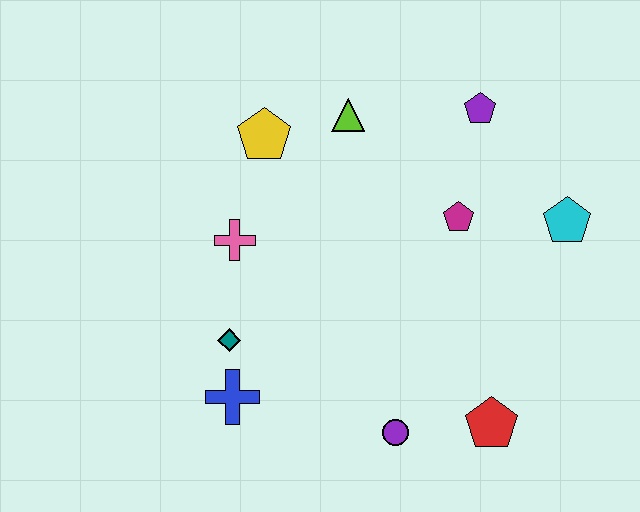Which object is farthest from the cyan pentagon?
The blue cross is farthest from the cyan pentagon.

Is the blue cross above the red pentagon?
Yes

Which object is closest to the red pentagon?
The purple circle is closest to the red pentagon.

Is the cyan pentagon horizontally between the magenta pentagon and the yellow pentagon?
No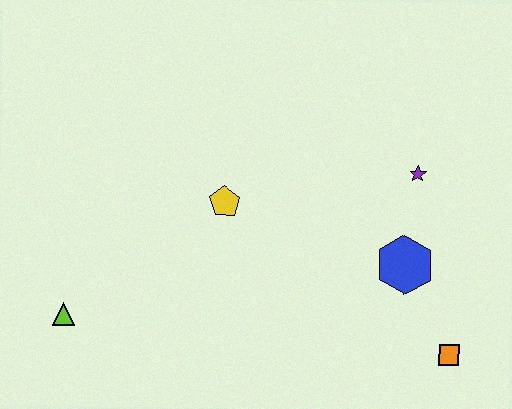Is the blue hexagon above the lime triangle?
Yes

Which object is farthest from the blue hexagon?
The lime triangle is farthest from the blue hexagon.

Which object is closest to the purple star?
The blue hexagon is closest to the purple star.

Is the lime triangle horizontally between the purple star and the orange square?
No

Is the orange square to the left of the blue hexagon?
No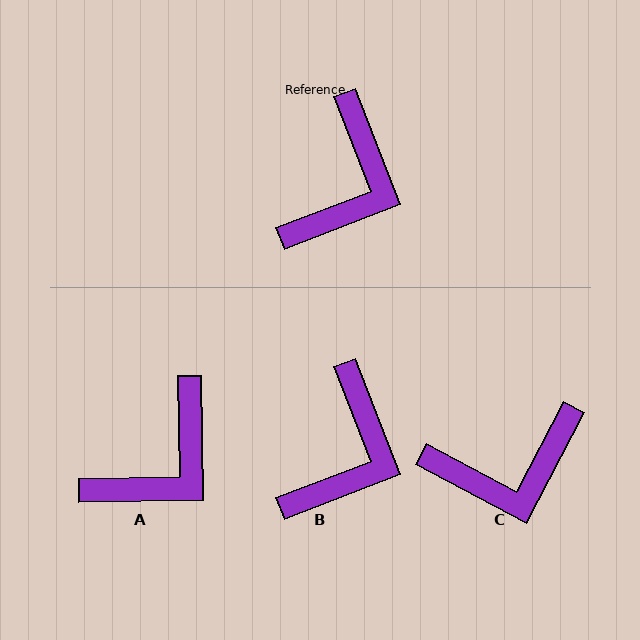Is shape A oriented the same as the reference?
No, it is off by about 20 degrees.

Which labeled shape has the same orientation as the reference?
B.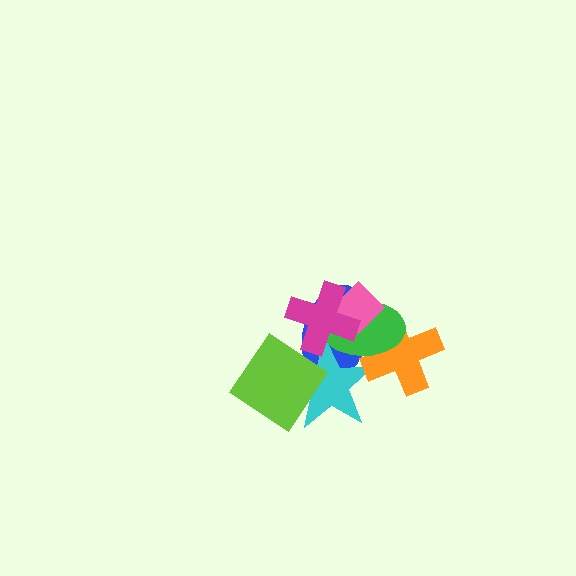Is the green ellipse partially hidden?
Yes, it is partially covered by another shape.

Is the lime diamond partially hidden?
Yes, it is partially covered by another shape.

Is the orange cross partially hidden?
Yes, it is partially covered by another shape.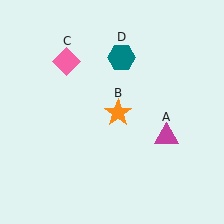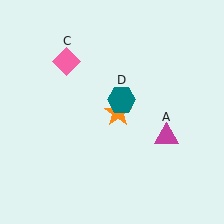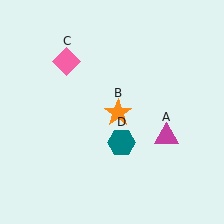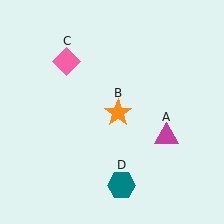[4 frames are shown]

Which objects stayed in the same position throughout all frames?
Magenta triangle (object A) and orange star (object B) and pink diamond (object C) remained stationary.